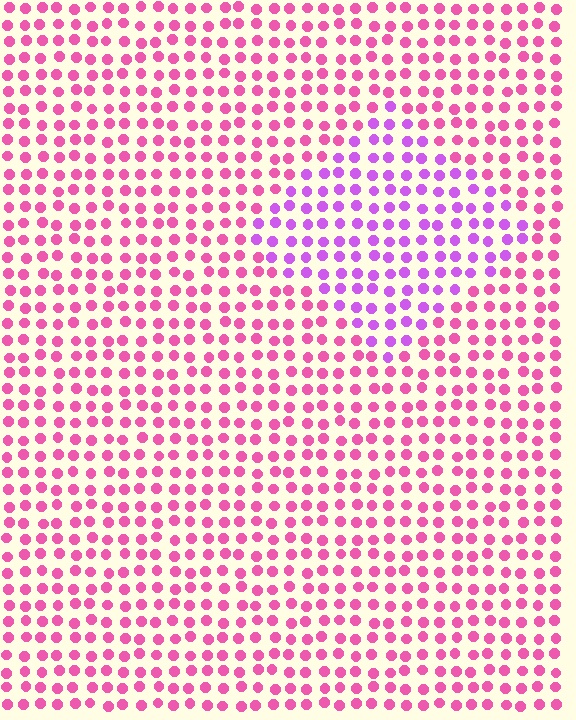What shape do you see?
I see a diamond.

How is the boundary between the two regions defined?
The boundary is defined purely by a slight shift in hue (about 38 degrees). Spacing, size, and orientation are identical on both sides.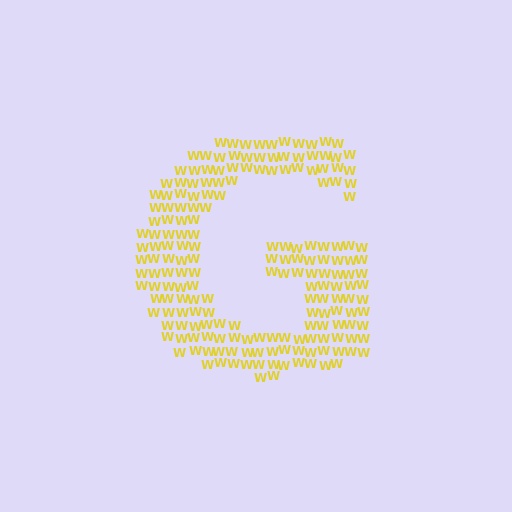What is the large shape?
The large shape is the letter G.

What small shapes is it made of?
It is made of small letter W's.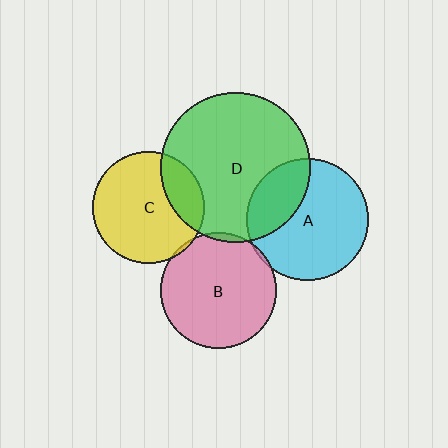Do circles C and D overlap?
Yes.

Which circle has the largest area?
Circle D (green).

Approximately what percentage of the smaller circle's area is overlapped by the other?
Approximately 20%.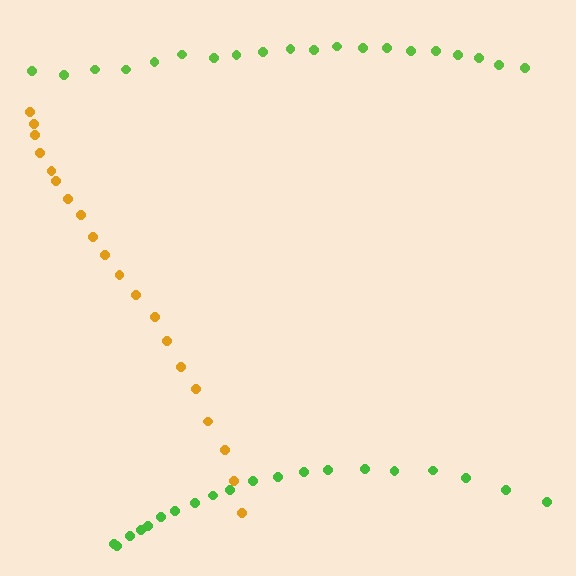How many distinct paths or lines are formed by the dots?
There are 3 distinct paths.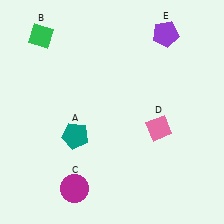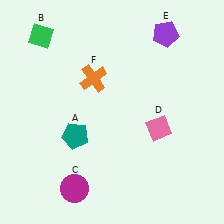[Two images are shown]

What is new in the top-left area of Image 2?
An orange cross (F) was added in the top-left area of Image 2.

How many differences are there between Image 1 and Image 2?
There is 1 difference between the two images.